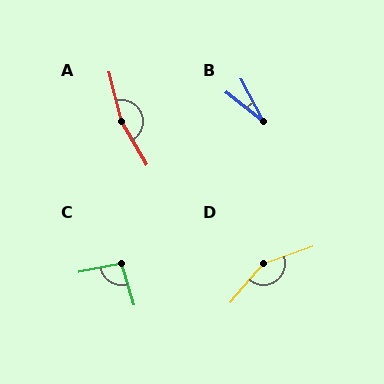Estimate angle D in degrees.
Approximately 150 degrees.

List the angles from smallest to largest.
B (24°), C (95°), D (150°), A (164°).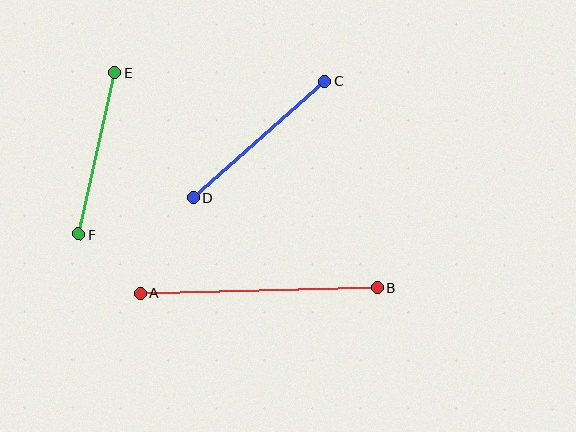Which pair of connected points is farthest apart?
Points A and B are farthest apart.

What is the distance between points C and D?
The distance is approximately 175 pixels.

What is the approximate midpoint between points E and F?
The midpoint is at approximately (97, 153) pixels.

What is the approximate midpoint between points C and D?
The midpoint is at approximately (259, 139) pixels.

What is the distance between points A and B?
The distance is approximately 237 pixels.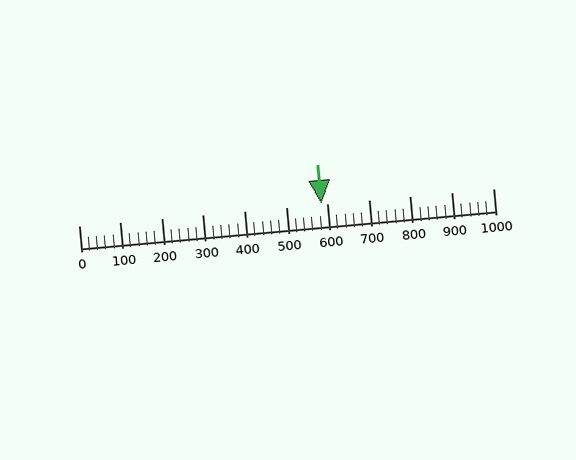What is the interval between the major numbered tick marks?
The major tick marks are spaced 100 units apart.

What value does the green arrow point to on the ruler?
The green arrow points to approximately 586.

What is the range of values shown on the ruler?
The ruler shows values from 0 to 1000.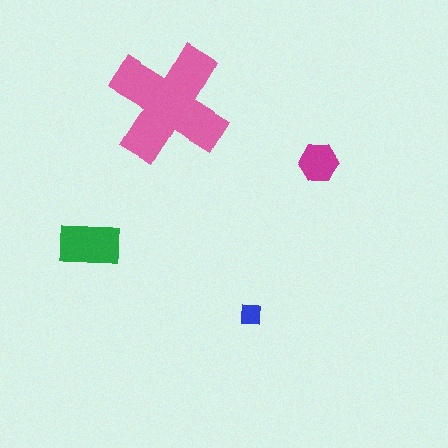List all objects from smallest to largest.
The blue square, the magenta hexagon, the green rectangle, the pink cross.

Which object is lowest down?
The blue square is bottommost.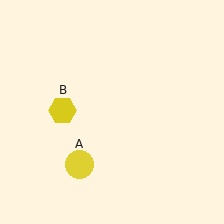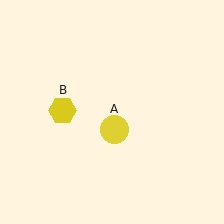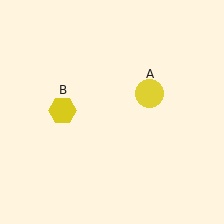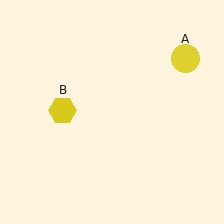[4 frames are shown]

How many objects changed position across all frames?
1 object changed position: yellow circle (object A).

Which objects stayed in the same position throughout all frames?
Yellow hexagon (object B) remained stationary.